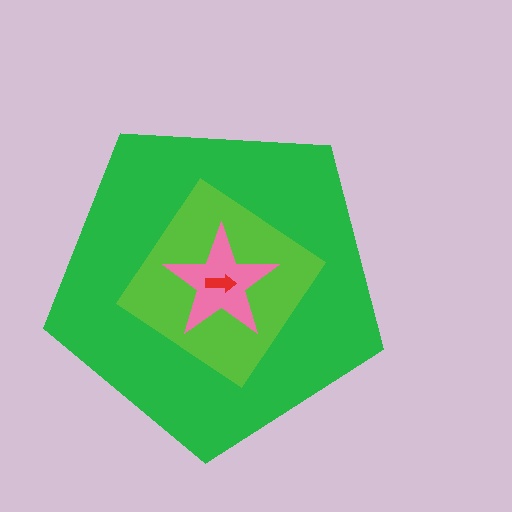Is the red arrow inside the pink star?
Yes.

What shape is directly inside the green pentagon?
The lime diamond.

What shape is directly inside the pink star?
The red arrow.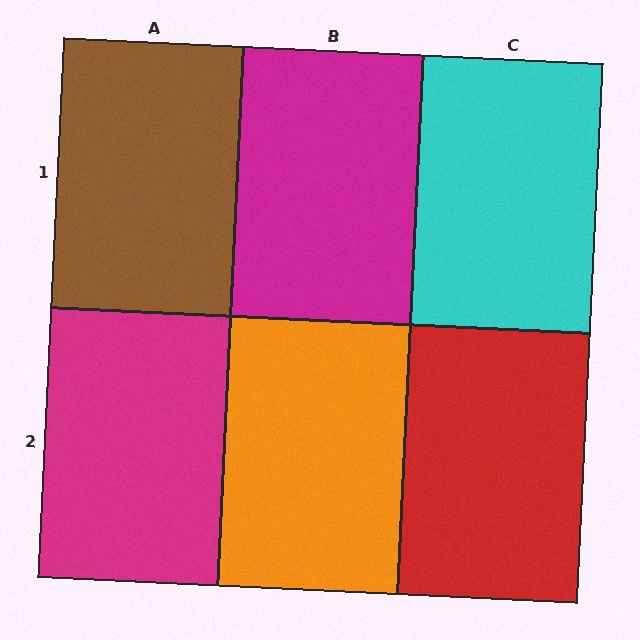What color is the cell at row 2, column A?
Magenta.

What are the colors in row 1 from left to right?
Brown, magenta, cyan.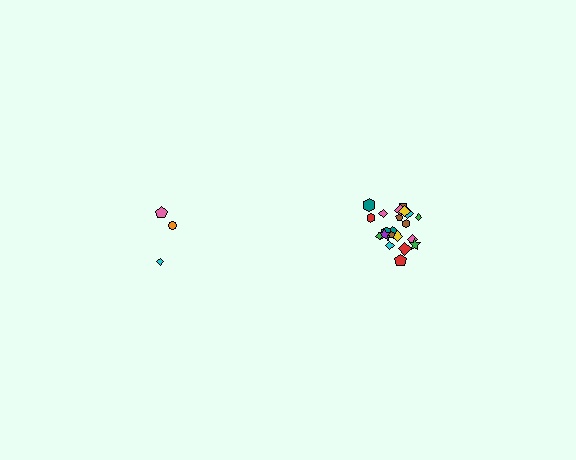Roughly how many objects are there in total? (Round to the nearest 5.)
Roughly 25 objects in total.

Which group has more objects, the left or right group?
The right group.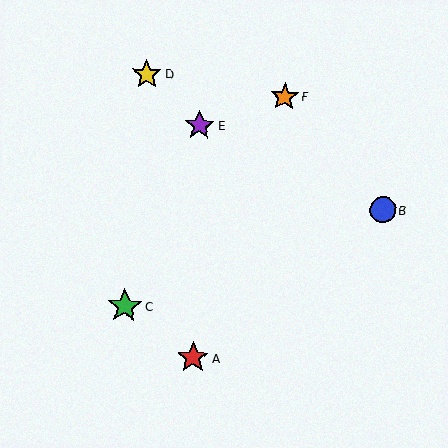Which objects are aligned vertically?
Objects A, E are aligned vertically.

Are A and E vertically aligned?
Yes, both are at x≈193.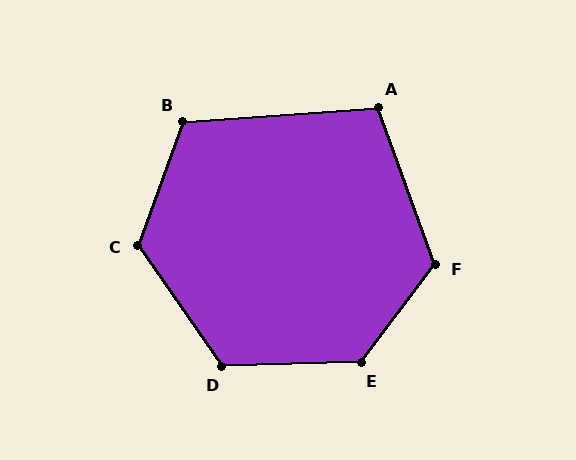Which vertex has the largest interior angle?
E, at approximately 129 degrees.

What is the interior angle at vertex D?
Approximately 123 degrees (obtuse).